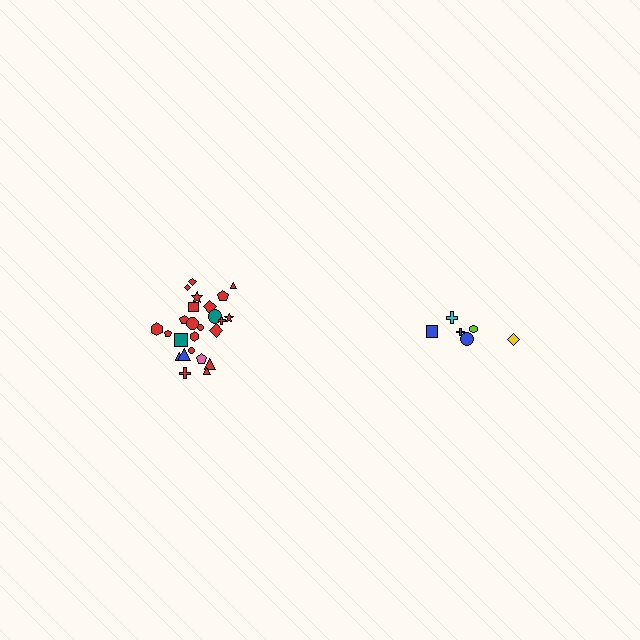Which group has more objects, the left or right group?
The left group.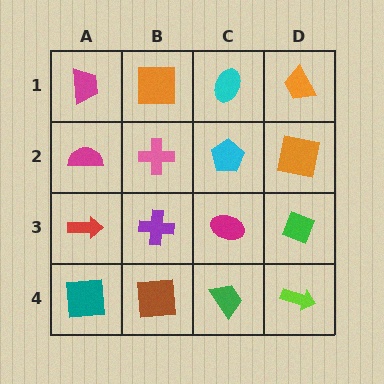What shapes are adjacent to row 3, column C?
A cyan pentagon (row 2, column C), a green trapezoid (row 4, column C), a purple cross (row 3, column B), a green diamond (row 3, column D).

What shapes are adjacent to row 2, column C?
A cyan ellipse (row 1, column C), a magenta ellipse (row 3, column C), a pink cross (row 2, column B), an orange square (row 2, column D).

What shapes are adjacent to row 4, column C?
A magenta ellipse (row 3, column C), a brown square (row 4, column B), a lime arrow (row 4, column D).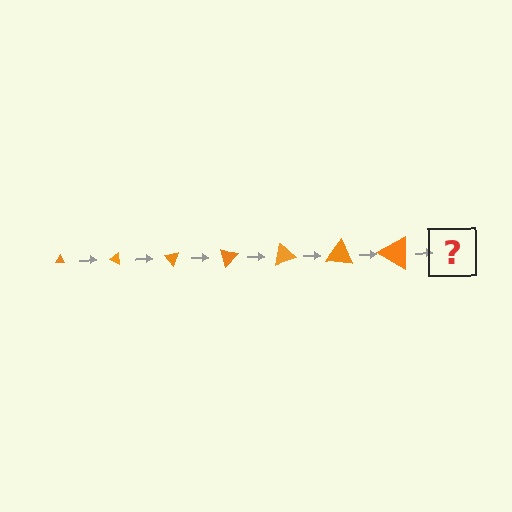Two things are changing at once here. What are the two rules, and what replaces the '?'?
The two rules are that the triangle grows larger each step and it rotates 25 degrees each step. The '?' should be a triangle, larger than the previous one and rotated 175 degrees from the start.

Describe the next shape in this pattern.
It should be a triangle, larger than the previous one and rotated 175 degrees from the start.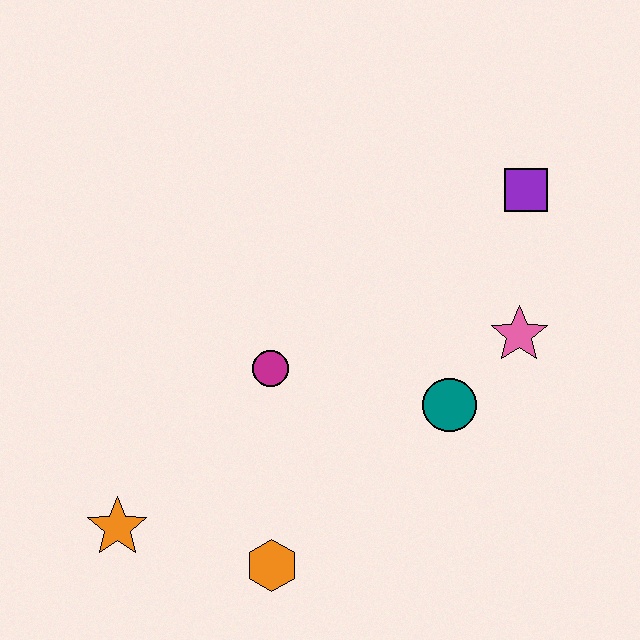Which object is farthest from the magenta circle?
The purple square is farthest from the magenta circle.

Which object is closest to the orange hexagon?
The orange star is closest to the orange hexagon.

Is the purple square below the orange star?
No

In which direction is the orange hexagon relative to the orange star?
The orange hexagon is to the right of the orange star.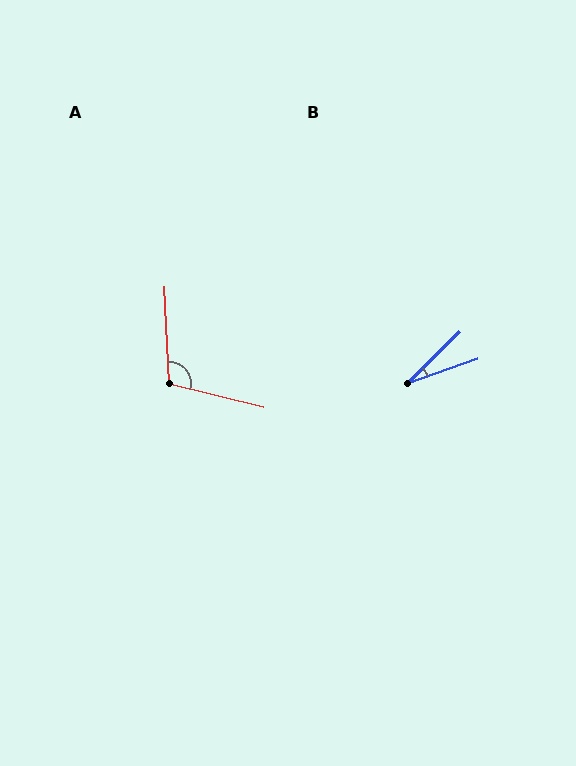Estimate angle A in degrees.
Approximately 107 degrees.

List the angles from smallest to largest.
B (25°), A (107°).